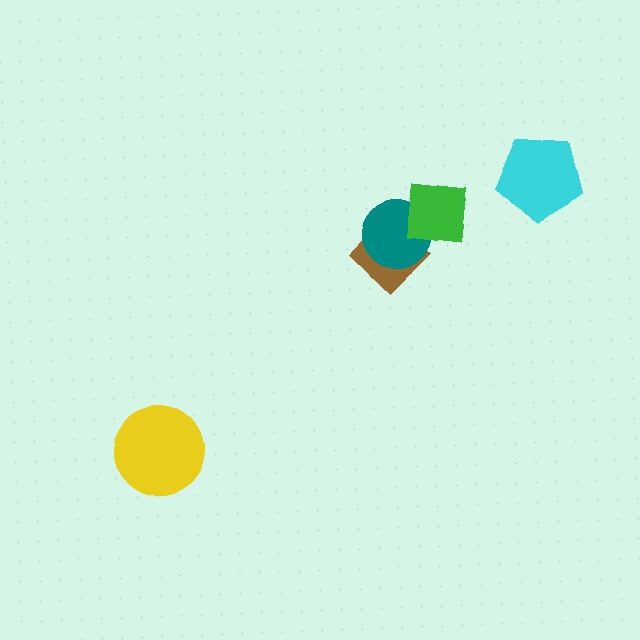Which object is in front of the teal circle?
The green square is in front of the teal circle.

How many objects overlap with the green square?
2 objects overlap with the green square.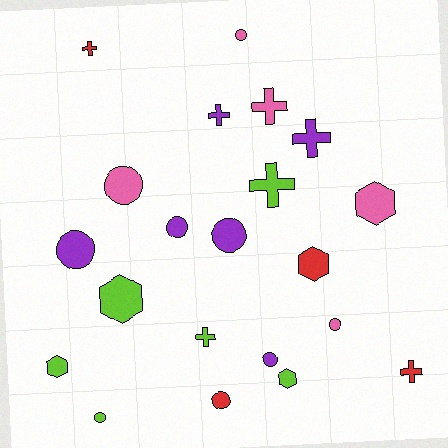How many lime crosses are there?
There are 2 lime crosses.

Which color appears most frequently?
Purple, with 6 objects.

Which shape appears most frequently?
Circle, with 9 objects.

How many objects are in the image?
There are 21 objects.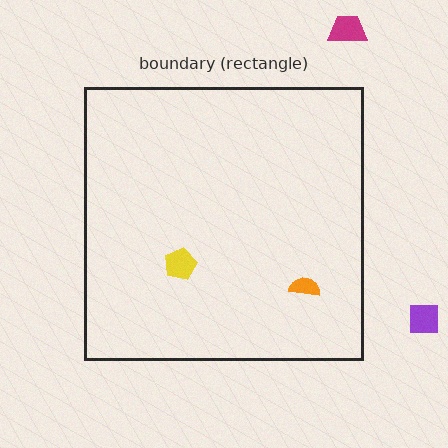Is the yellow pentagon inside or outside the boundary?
Inside.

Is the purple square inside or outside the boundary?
Outside.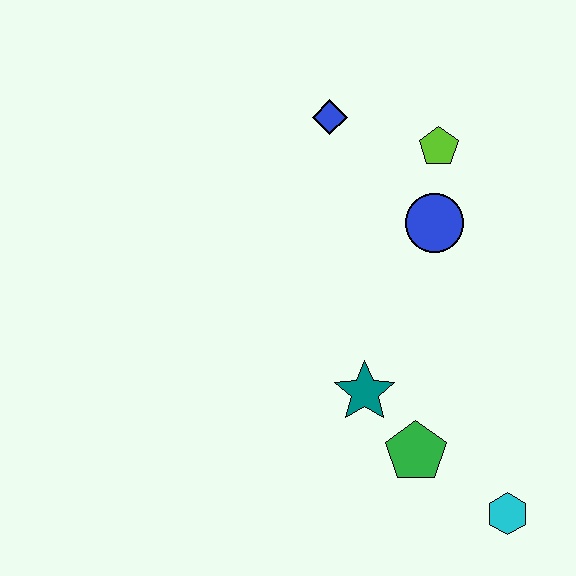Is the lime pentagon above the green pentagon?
Yes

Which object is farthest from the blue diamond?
The cyan hexagon is farthest from the blue diamond.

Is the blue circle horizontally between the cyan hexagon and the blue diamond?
Yes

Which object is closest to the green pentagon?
The teal star is closest to the green pentagon.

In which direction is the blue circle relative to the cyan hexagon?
The blue circle is above the cyan hexagon.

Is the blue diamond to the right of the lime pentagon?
No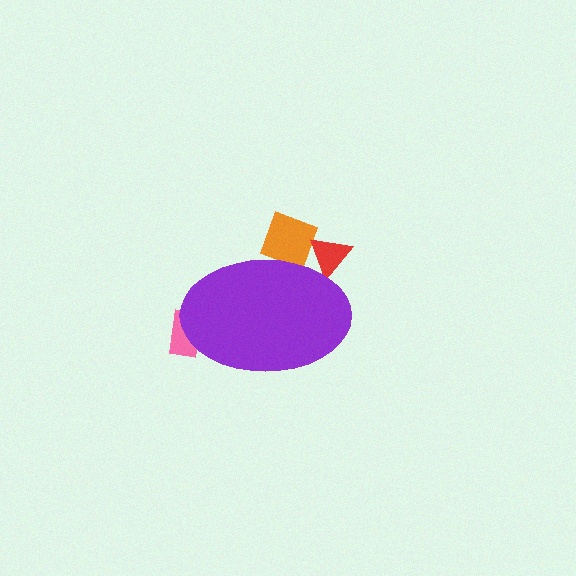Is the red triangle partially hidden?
Yes, the red triangle is partially hidden behind the purple ellipse.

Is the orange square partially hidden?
Yes, the orange square is partially hidden behind the purple ellipse.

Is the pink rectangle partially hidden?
Yes, the pink rectangle is partially hidden behind the purple ellipse.